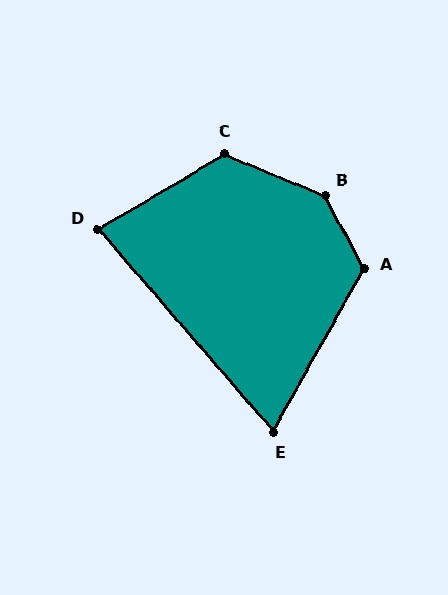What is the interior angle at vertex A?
Approximately 123 degrees (obtuse).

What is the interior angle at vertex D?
Approximately 80 degrees (acute).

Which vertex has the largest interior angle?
B, at approximately 141 degrees.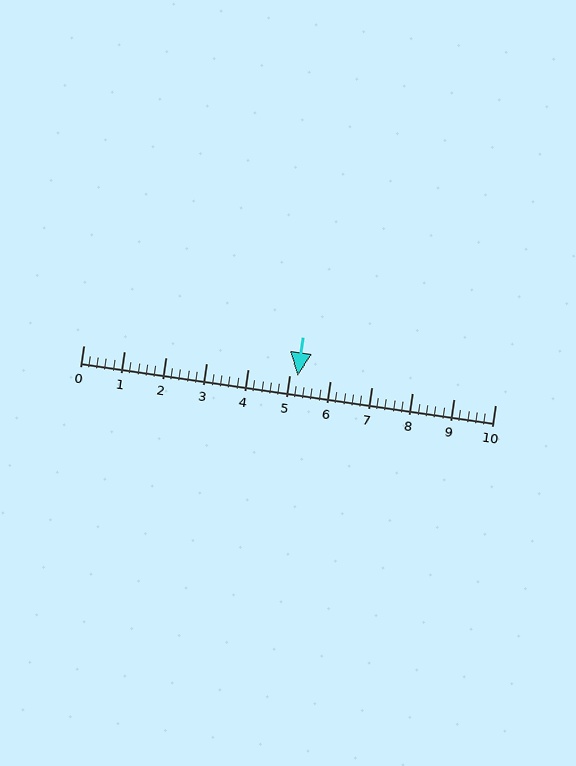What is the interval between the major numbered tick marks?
The major tick marks are spaced 1 units apart.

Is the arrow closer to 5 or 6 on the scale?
The arrow is closer to 5.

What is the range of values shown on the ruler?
The ruler shows values from 0 to 10.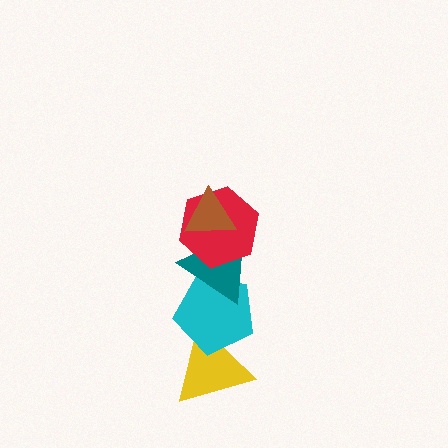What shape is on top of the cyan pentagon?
The teal triangle is on top of the cyan pentagon.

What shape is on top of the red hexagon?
The brown triangle is on top of the red hexagon.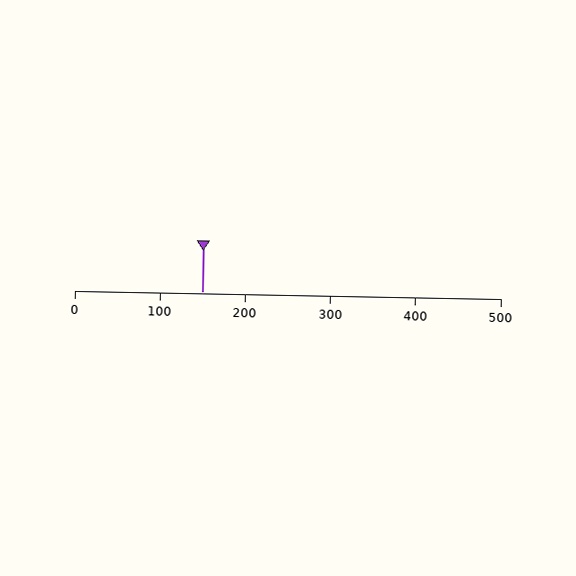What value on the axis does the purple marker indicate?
The marker indicates approximately 150.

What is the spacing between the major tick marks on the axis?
The major ticks are spaced 100 apart.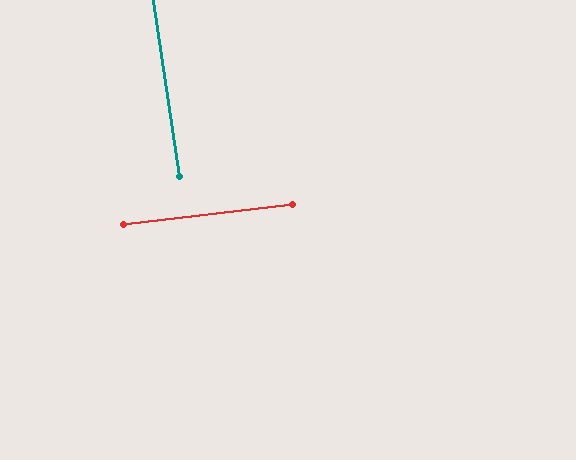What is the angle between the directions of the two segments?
Approximately 88 degrees.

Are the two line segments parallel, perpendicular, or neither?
Perpendicular — they meet at approximately 88°.